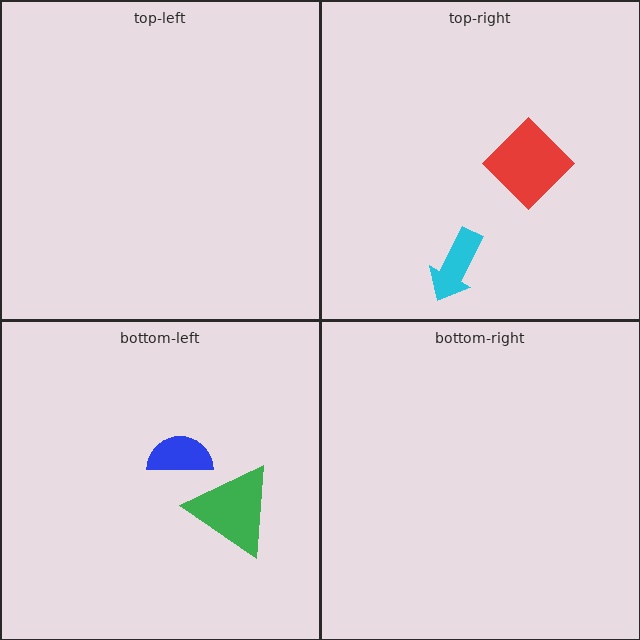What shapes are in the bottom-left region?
The green triangle, the blue semicircle.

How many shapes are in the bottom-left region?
2.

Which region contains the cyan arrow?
The top-right region.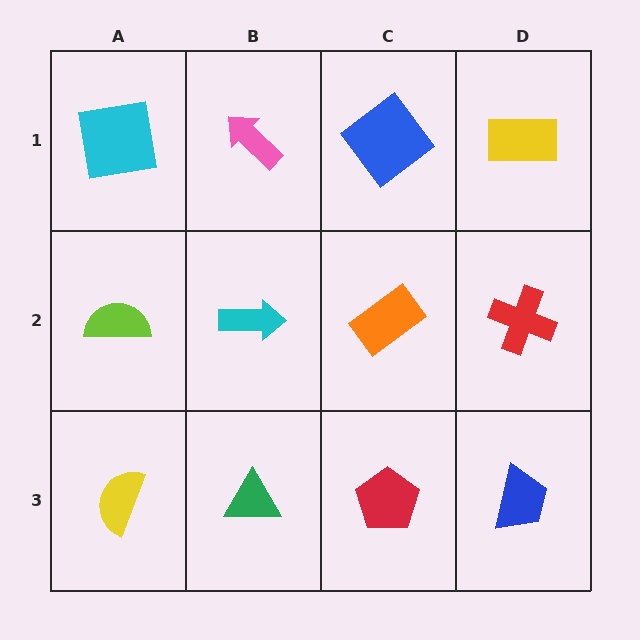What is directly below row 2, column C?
A red pentagon.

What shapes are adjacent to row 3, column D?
A red cross (row 2, column D), a red pentagon (row 3, column C).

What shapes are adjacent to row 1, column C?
An orange rectangle (row 2, column C), a pink arrow (row 1, column B), a yellow rectangle (row 1, column D).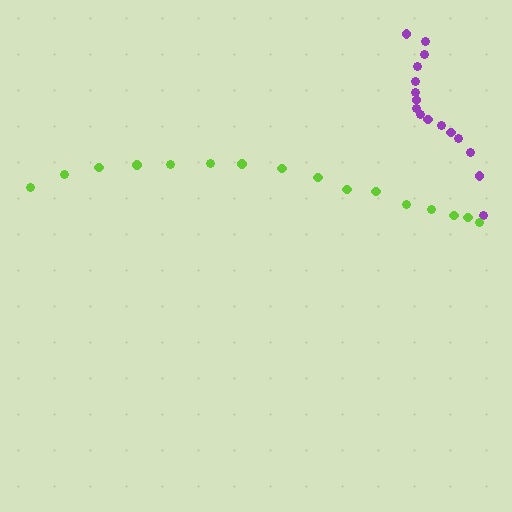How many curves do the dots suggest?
There are 2 distinct paths.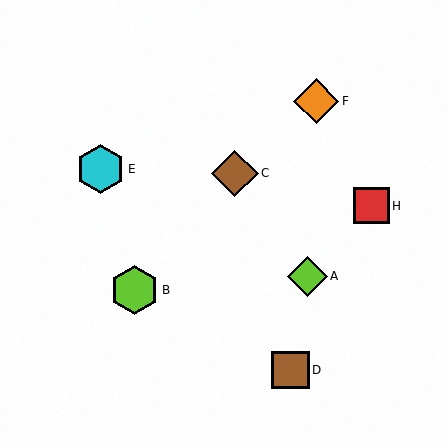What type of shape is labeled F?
Shape F is an orange diamond.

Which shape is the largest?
The lime hexagon (labeled B) is the largest.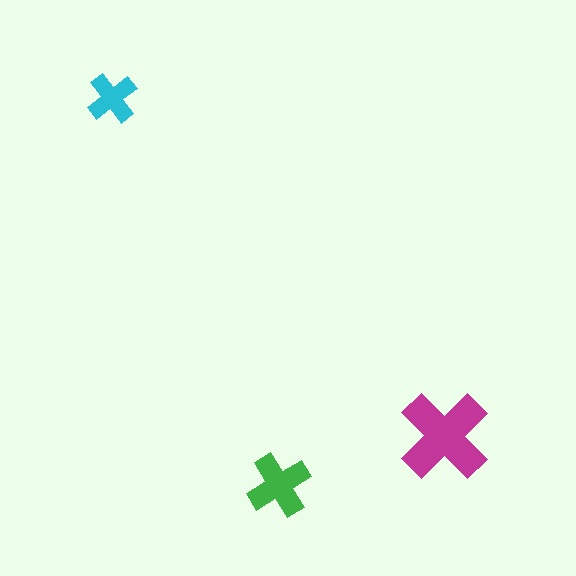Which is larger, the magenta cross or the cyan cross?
The magenta one.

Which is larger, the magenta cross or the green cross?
The magenta one.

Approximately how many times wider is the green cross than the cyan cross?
About 1.5 times wider.